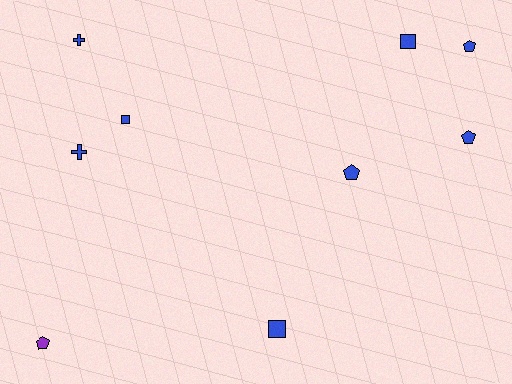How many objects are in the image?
There are 9 objects.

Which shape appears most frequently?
Pentagon, with 4 objects.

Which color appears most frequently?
Blue, with 8 objects.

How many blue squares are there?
There are 3 blue squares.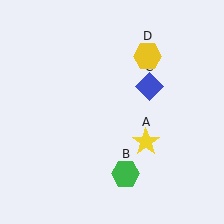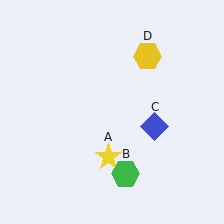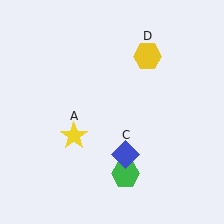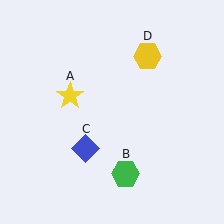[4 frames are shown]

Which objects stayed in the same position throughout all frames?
Green hexagon (object B) and yellow hexagon (object D) remained stationary.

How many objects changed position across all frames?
2 objects changed position: yellow star (object A), blue diamond (object C).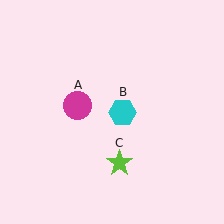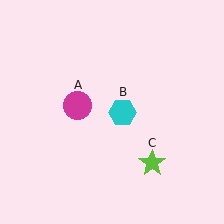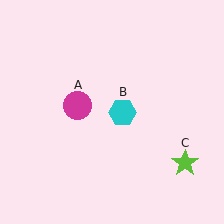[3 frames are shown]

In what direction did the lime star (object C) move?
The lime star (object C) moved right.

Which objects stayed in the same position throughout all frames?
Magenta circle (object A) and cyan hexagon (object B) remained stationary.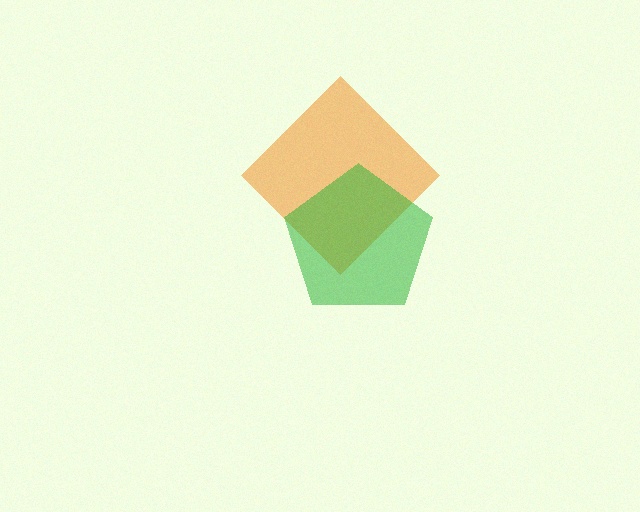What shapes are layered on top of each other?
The layered shapes are: an orange diamond, a green pentagon.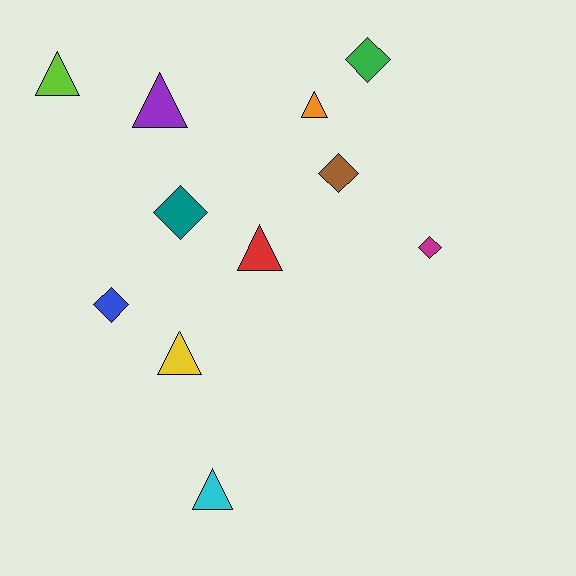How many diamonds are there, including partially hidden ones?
There are 5 diamonds.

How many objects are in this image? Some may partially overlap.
There are 11 objects.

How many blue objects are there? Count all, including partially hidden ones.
There is 1 blue object.